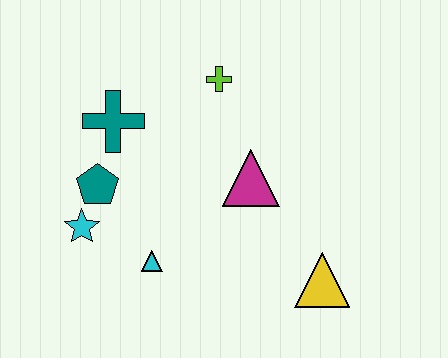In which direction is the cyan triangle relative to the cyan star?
The cyan triangle is to the right of the cyan star.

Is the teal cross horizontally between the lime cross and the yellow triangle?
No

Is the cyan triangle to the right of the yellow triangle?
No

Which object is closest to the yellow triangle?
The magenta triangle is closest to the yellow triangle.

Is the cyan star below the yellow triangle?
No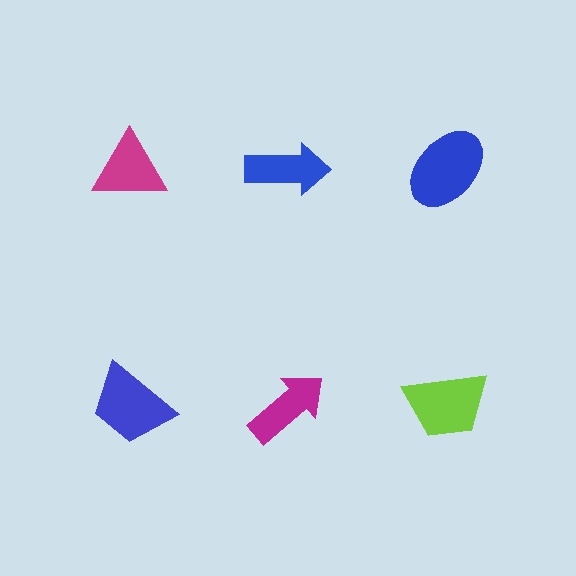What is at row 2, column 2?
A magenta arrow.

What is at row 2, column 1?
A blue trapezoid.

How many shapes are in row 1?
3 shapes.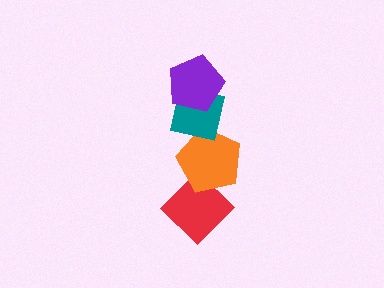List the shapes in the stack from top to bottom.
From top to bottom: the purple pentagon, the teal square, the orange pentagon, the red diamond.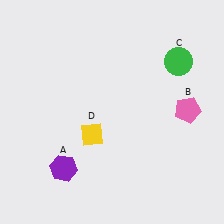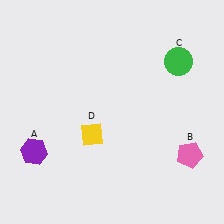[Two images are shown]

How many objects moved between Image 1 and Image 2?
2 objects moved between the two images.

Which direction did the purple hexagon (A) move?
The purple hexagon (A) moved left.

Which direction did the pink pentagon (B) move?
The pink pentagon (B) moved down.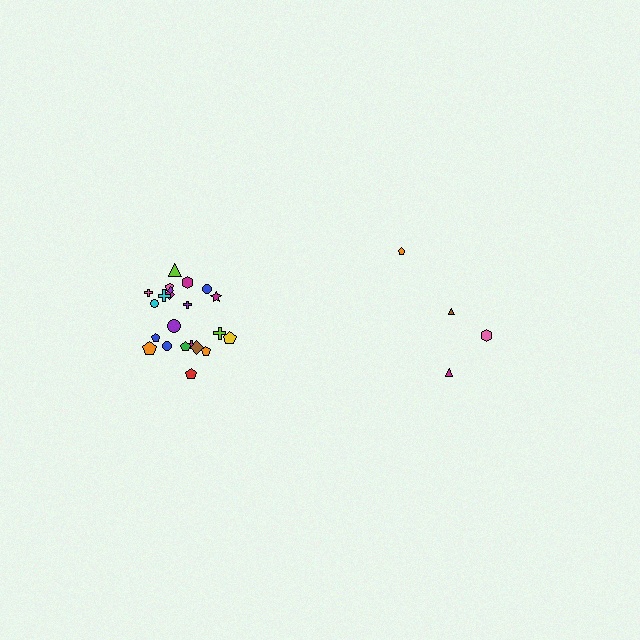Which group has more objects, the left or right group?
The left group.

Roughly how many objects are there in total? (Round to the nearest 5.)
Roughly 25 objects in total.